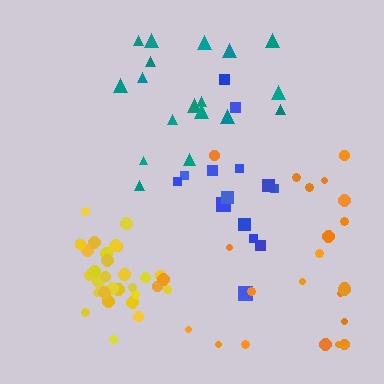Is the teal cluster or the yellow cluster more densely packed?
Yellow.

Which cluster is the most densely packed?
Yellow.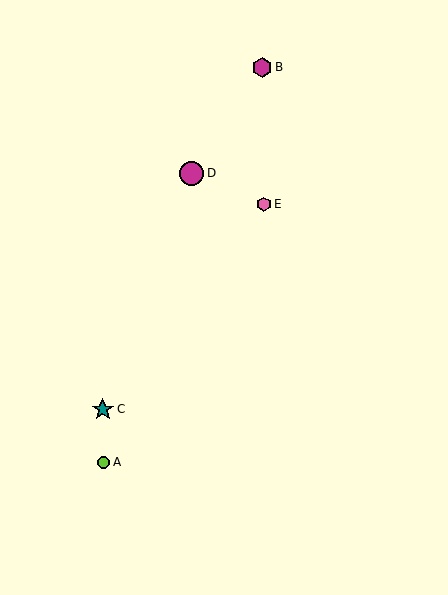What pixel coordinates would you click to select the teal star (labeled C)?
Click at (103, 409) to select the teal star C.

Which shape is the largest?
The magenta circle (labeled D) is the largest.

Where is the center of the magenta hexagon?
The center of the magenta hexagon is at (262, 67).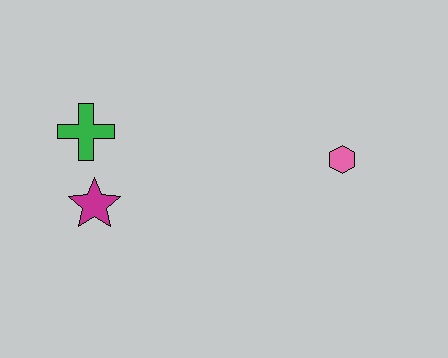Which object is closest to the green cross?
The magenta star is closest to the green cross.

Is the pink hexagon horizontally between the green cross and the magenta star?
No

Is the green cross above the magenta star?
Yes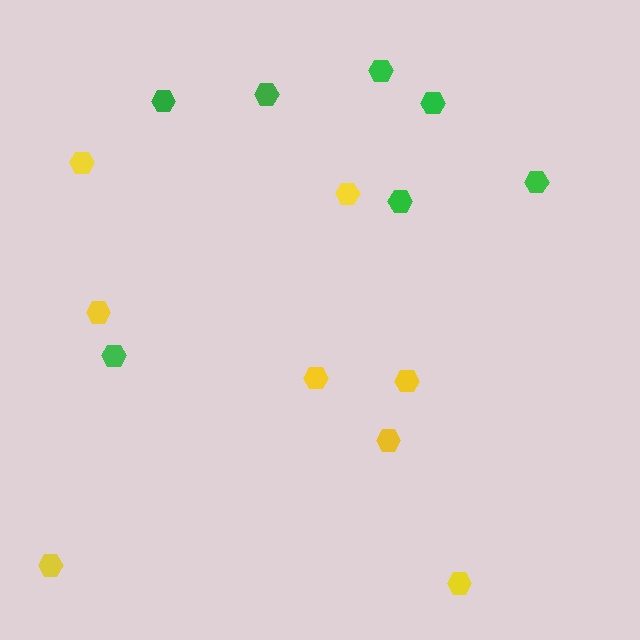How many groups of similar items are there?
There are 2 groups: one group of yellow hexagons (8) and one group of green hexagons (7).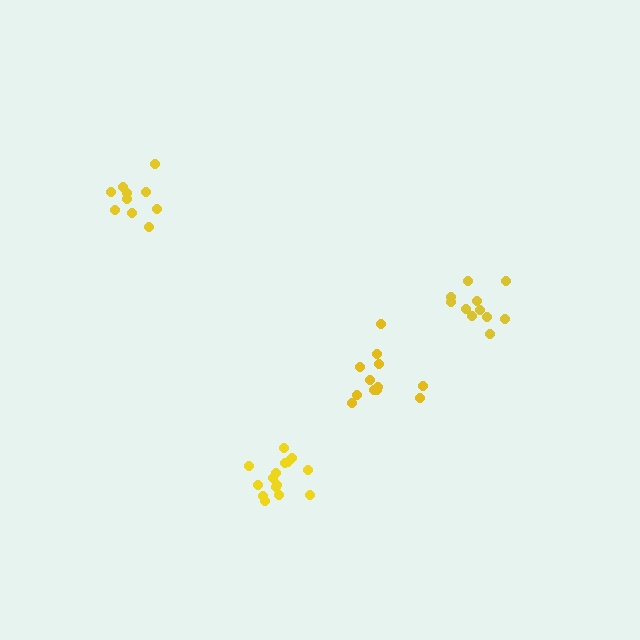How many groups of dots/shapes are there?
There are 4 groups.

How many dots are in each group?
Group 1: 11 dots, Group 2: 15 dots, Group 3: 12 dots, Group 4: 10 dots (48 total).